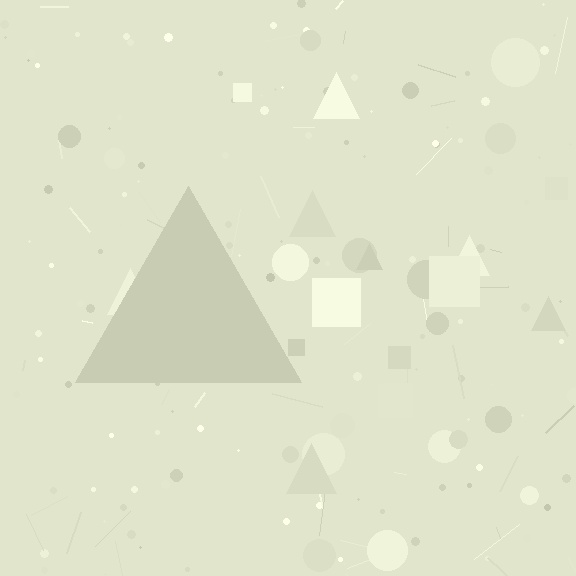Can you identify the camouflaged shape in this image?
The camouflaged shape is a triangle.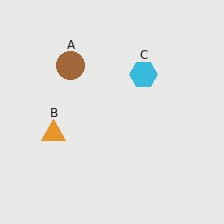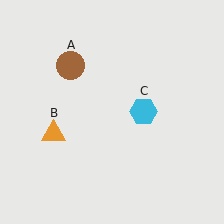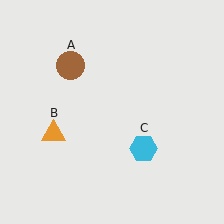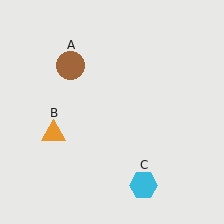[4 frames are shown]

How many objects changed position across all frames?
1 object changed position: cyan hexagon (object C).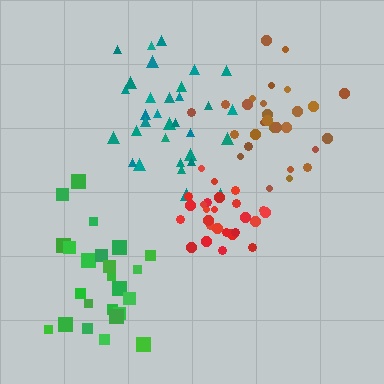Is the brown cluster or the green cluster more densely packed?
Brown.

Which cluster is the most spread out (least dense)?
Green.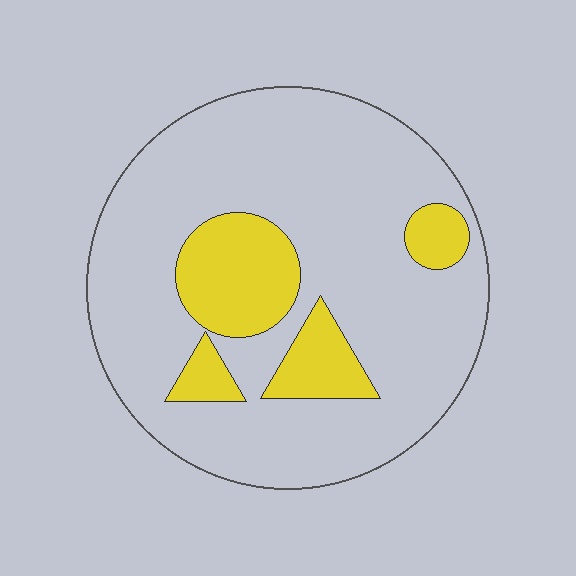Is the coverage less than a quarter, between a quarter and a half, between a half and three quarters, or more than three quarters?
Less than a quarter.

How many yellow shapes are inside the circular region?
4.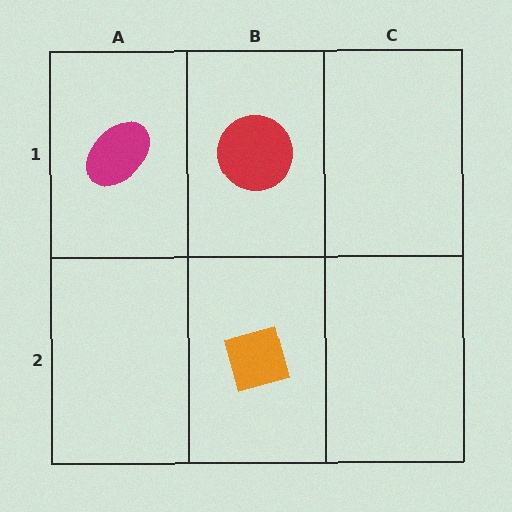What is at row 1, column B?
A red circle.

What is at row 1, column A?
A magenta ellipse.